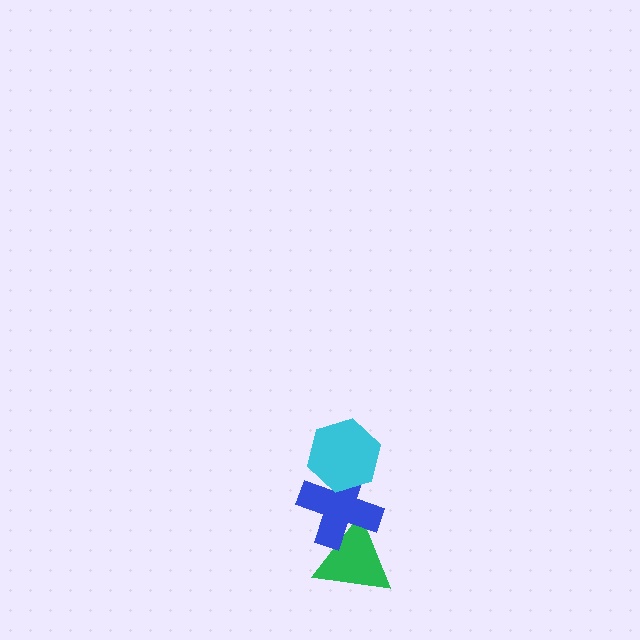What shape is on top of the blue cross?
The cyan hexagon is on top of the blue cross.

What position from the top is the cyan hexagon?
The cyan hexagon is 1st from the top.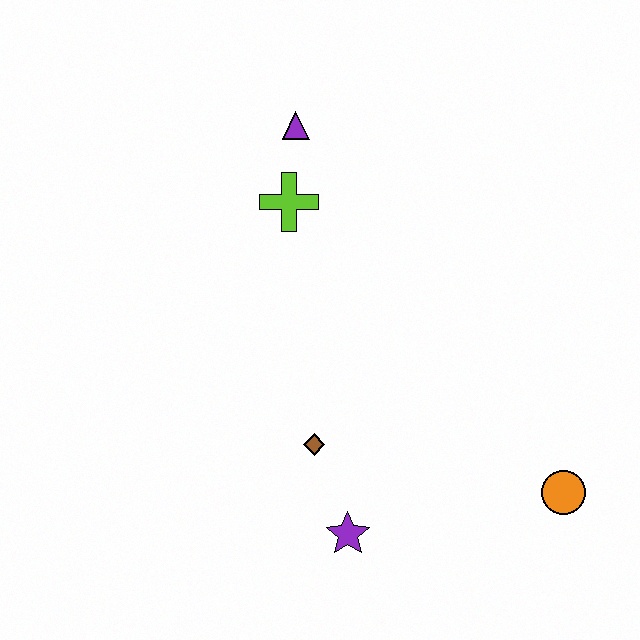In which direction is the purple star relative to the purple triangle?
The purple star is below the purple triangle.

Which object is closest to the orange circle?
The purple star is closest to the orange circle.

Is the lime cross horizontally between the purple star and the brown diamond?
No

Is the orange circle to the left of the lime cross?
No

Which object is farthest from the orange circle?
The purple triangle is farthest from the orange circle.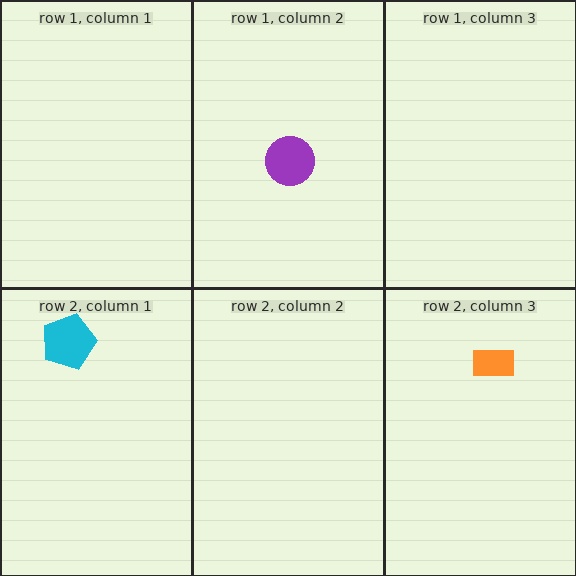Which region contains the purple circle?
The row 1, column 2 region.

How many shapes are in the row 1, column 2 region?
1.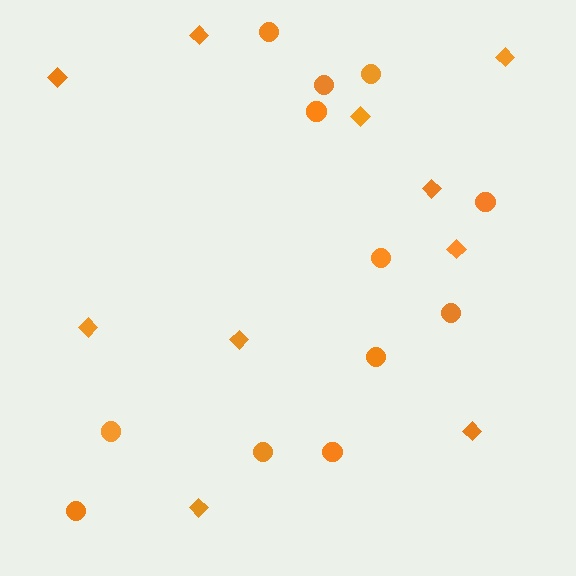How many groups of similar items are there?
There are 2 groups: one group of diamonds (10) and one group of circles (12).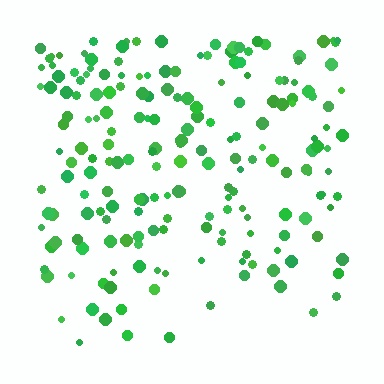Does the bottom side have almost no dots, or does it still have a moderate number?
Still a moderate number, just noticeably fewer than the top.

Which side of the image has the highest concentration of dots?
The top.